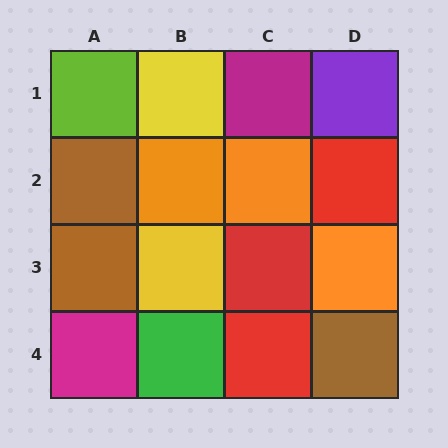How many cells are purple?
1 cell is purple.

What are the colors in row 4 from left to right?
Magenta, green, red, brown.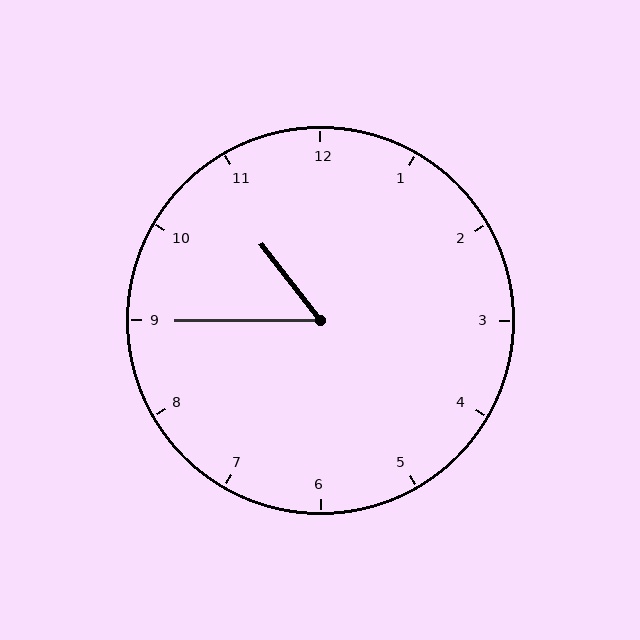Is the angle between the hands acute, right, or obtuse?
It is acute.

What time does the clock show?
10:45.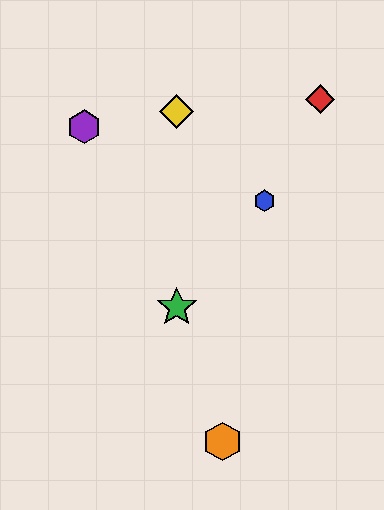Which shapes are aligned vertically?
The green star, the yellow diamond are aligned vertically.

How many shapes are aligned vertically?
2 shapes (the green star, the yellow diamond) are aligned vertically.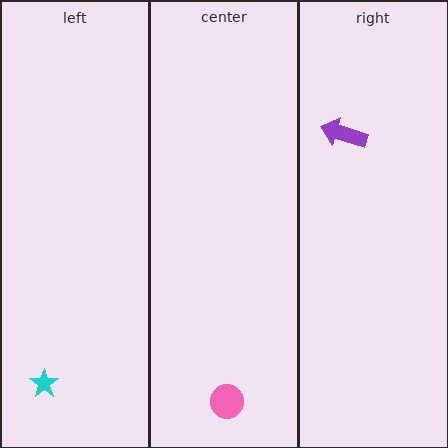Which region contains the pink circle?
The center region.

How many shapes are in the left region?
1.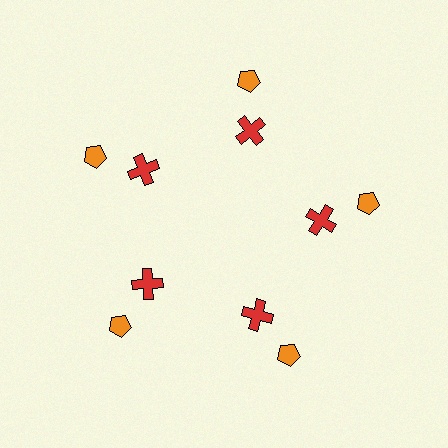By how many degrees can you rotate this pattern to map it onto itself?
The pattern maps onto itself every 72 degrees of rotation.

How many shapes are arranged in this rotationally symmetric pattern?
There are 10 shapes, arranged in 5 groups of 2.